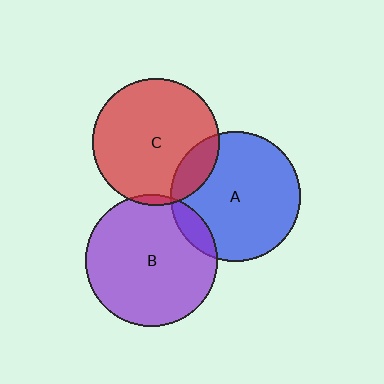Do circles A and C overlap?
Yes.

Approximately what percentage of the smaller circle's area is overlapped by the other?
Approximately 15%.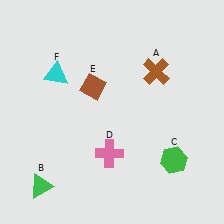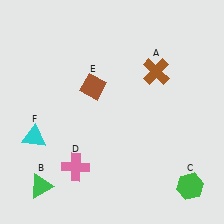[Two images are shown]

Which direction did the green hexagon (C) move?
The green hexagon (C) moved down.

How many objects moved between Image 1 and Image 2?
3 objects moved between the two images.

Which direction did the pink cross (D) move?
The pink cross (D) moved left.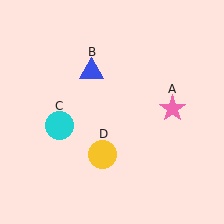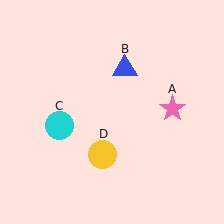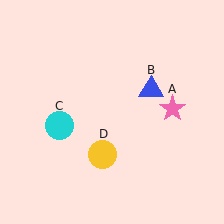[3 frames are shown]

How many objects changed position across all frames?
1 object changed position: blue triangle (object B).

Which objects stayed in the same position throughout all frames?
Pink star (object A) and cyan circle (object C) and yellow circle (object D) remained stationary.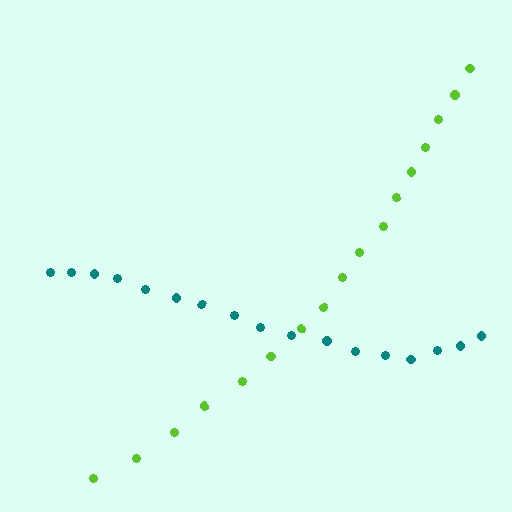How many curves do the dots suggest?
There are 2 distinct paths.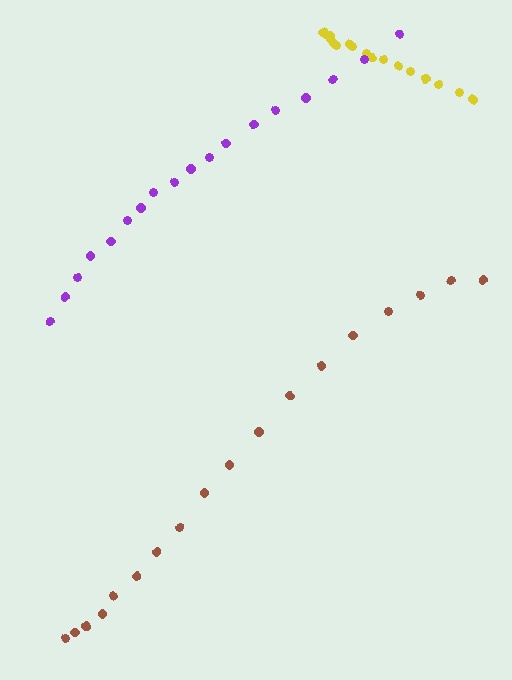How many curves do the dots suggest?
There are 3 distinct paths.